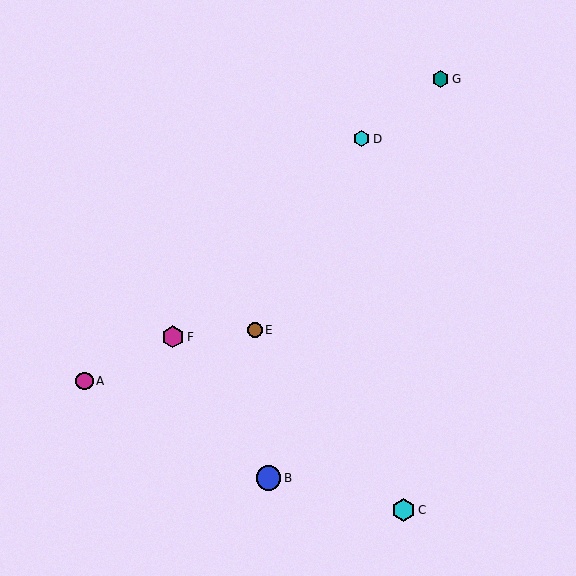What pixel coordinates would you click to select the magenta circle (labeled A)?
Click at (85, 381) to select the magenta circle A.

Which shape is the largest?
The blue circle (labeled B) is the largest.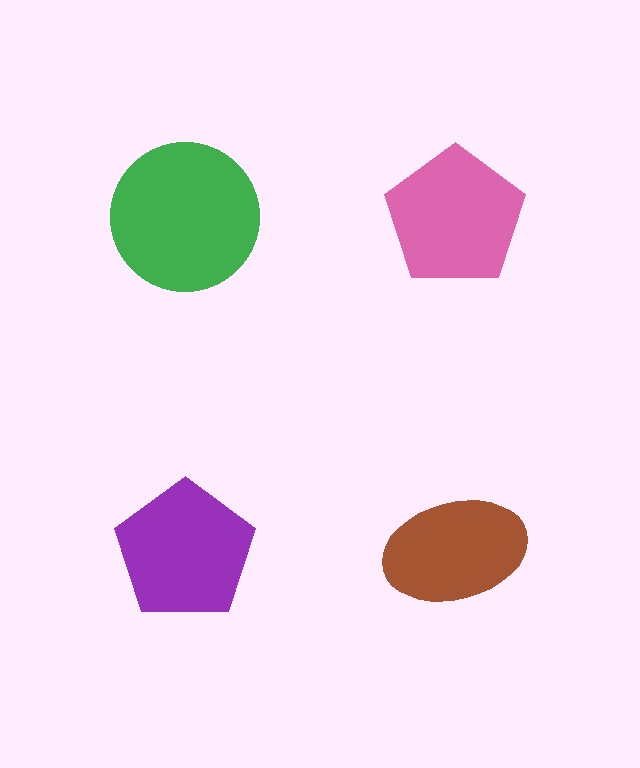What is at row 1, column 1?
A green circle.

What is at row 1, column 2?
A pink pentagon.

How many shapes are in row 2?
2 shapes.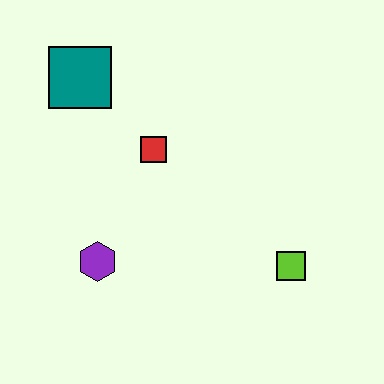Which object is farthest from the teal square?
The lime square is farthest from the teal square.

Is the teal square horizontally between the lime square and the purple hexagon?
No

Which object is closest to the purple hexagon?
The red square is closest to the purple hexagon.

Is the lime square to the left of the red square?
No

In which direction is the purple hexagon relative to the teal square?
The purple hexagon is below the teal square.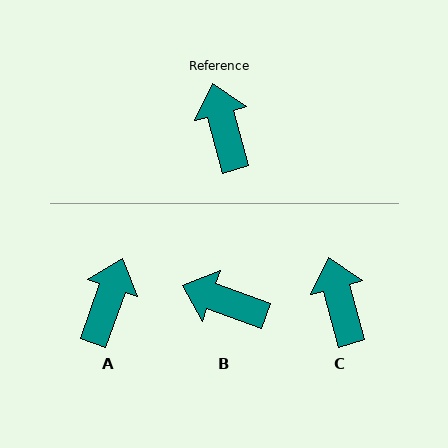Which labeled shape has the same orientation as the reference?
C.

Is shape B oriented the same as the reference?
No, it is off by about 55 degrees.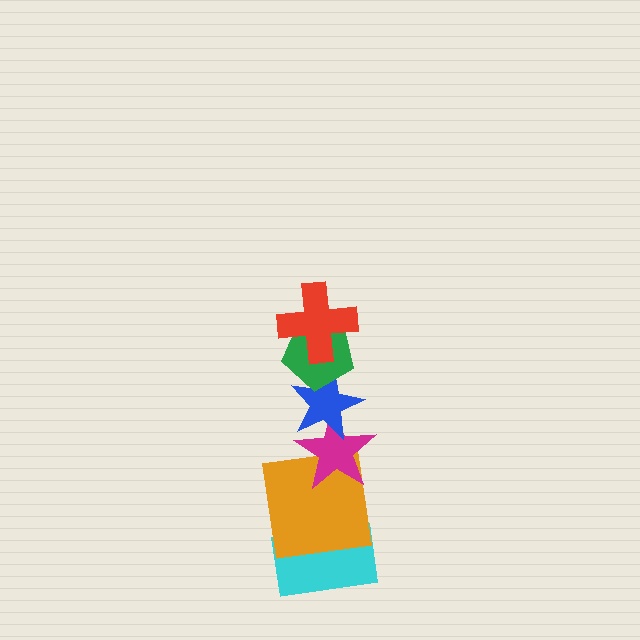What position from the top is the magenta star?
The magenta star is 4th from the top.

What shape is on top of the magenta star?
The blue star is on top of the magenta star.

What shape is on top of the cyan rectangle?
The orange square is on top of the cyan rectangle.